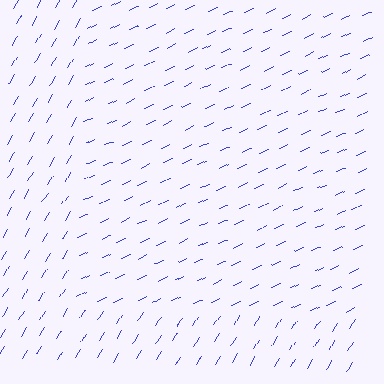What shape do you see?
I see a rectangle.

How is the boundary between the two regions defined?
The boundary is defined purely by a change in line orientation (approximately 34 degrees difference). All lines are the same color and thickness.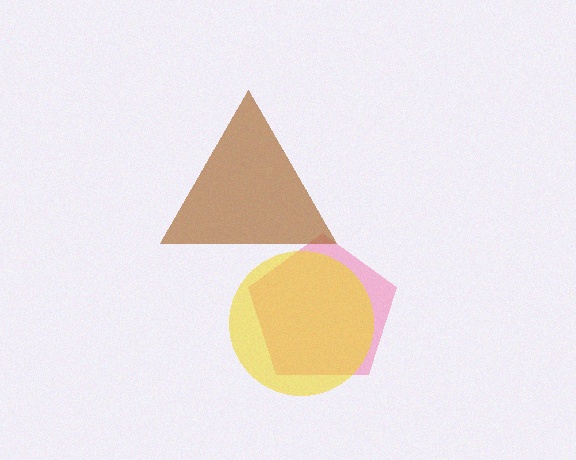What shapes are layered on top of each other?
The layered shapes are: a pink pentagon, a yellow circle, a brown triangle.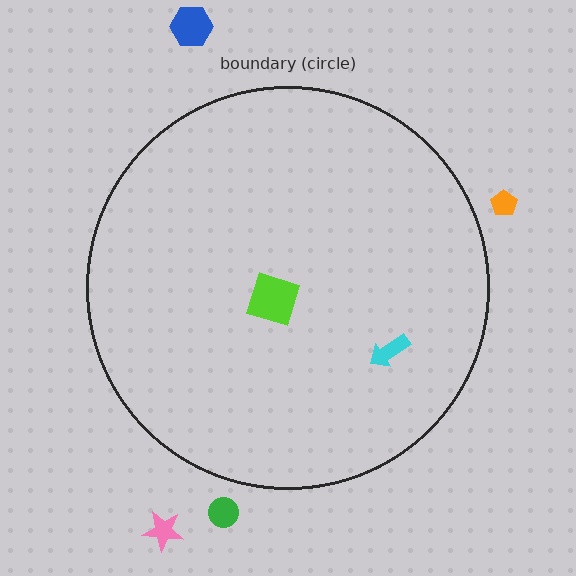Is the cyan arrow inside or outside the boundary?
Inside.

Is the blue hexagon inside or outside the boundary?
Outside.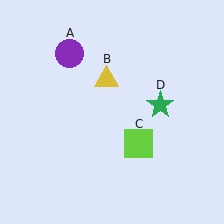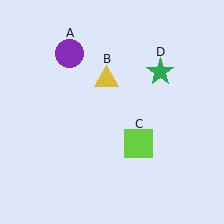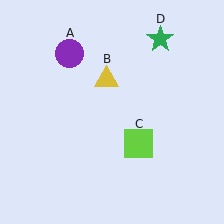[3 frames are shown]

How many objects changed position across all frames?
1 object changed position: green star (object D).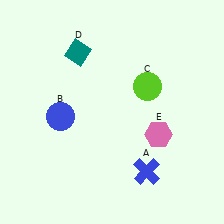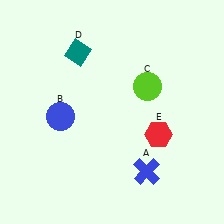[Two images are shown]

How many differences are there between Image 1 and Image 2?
There is 1 difference between the two images.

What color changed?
The hexagon (E) changed from pink in Image 1 to red in Image 2.